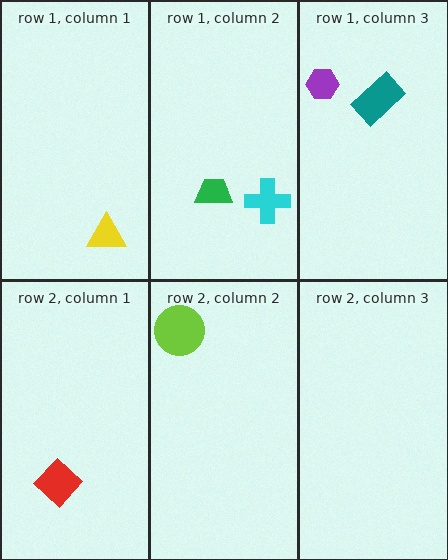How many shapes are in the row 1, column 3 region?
2.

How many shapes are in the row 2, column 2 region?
1.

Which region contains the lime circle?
The row 2, column 2 region.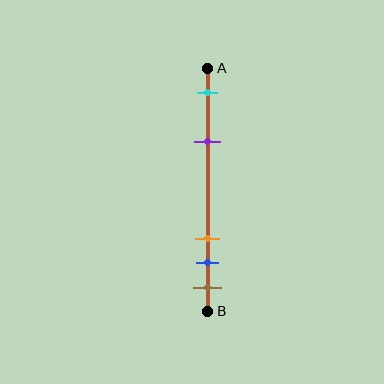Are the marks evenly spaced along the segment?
No, the marks are not evenly spaced.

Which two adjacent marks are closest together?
The blue and brown marks are the closest adjacent pair.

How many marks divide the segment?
There are 5 marks dividing the segment.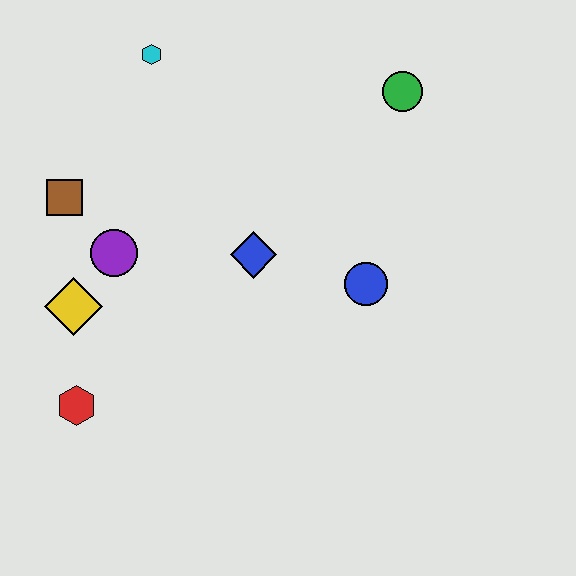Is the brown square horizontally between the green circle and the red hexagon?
No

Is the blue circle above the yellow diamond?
Yes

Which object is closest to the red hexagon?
The yellow diamond is closest to the red hexagon.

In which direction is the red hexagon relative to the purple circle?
The red hexagon is below the purple circle.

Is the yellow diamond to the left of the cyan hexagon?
Yes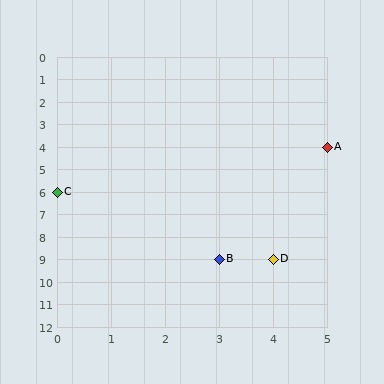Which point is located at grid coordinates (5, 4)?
Point A is at (5, 4).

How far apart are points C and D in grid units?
Points C and D are 4 columns and 3 rows apart (about 5.0 grid units diagonally).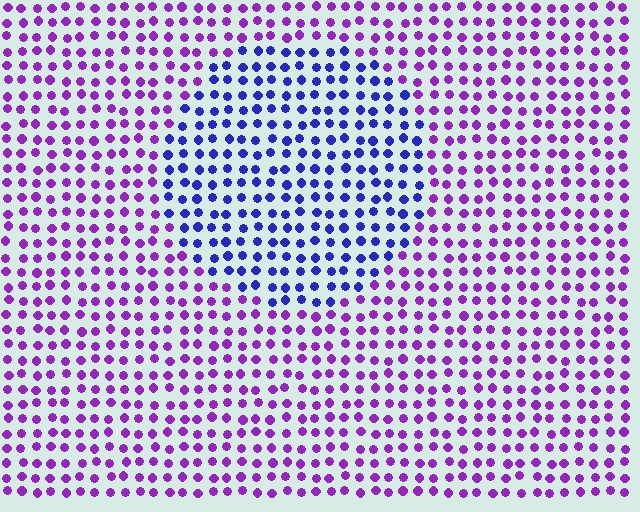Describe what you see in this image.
The image is filled with small purple elements in a uniform arrangement. A circle-shaped region is visible where the elements are tinted to a slightly different hue, forming a subtle color boundary.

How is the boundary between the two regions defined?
The boundary is defined purely by a slight shift in hue (about 46 degrees). Spacing, size, and orientation are identical on both sides.